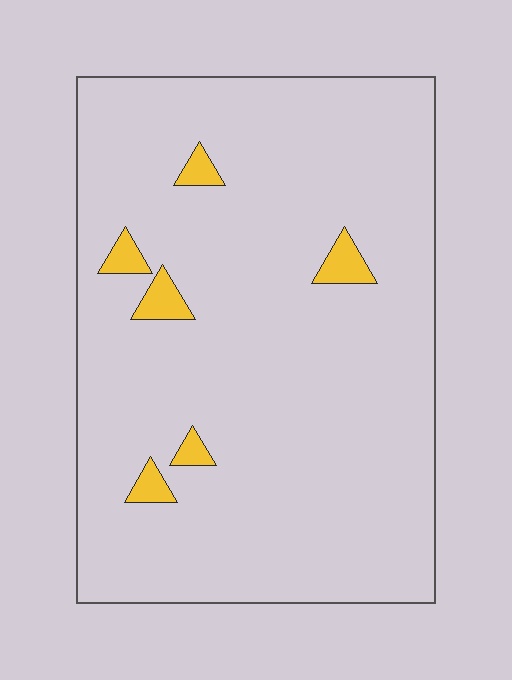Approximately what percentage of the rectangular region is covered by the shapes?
Approximately 5%.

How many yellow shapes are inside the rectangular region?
6.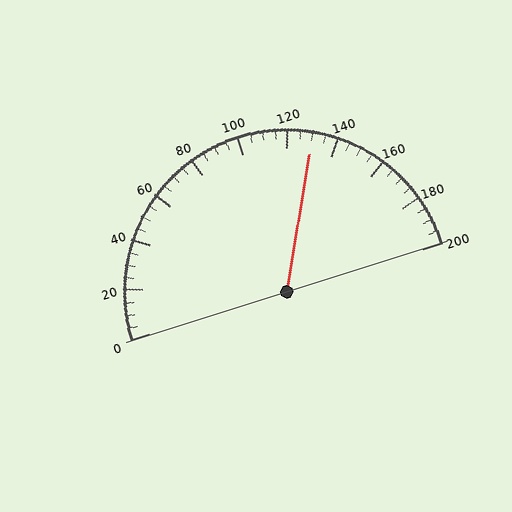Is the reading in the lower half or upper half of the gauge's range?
The reading is in the upper half of the range (0 to 200).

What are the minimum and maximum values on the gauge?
The gauge ranges from 0 to 200.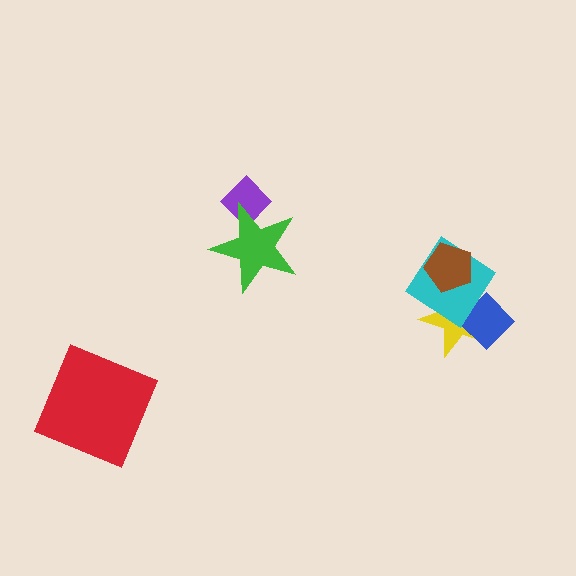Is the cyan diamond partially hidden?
Yes, it is partially covered by another shape.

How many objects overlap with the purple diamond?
1 object overlaps with the purple diamond.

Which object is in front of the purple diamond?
The green star is in front of the purple diamond.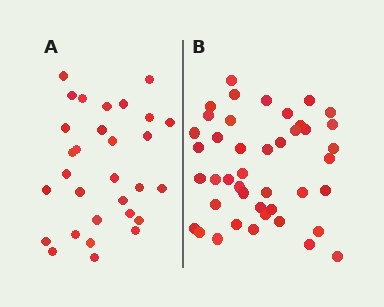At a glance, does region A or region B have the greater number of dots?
Region B (the right region) has more dots.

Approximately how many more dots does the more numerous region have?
Region B has approximately 15 more dots than region A.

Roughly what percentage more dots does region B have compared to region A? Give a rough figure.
About 45% more.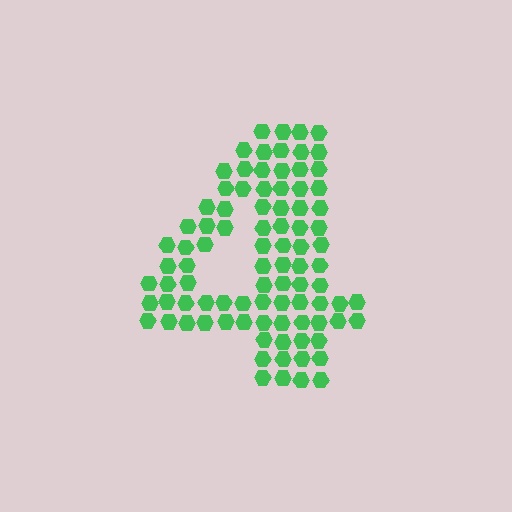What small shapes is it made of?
It is made of small hexagons.